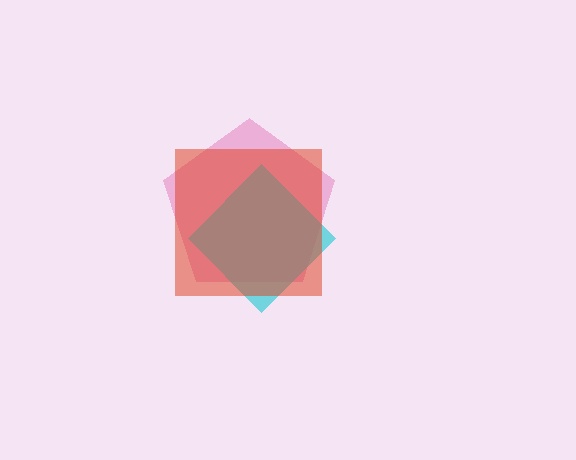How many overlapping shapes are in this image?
There are 3 overlapping shapes in the image.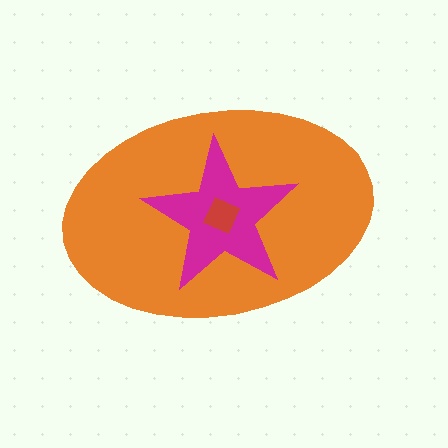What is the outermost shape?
The orange ellipse.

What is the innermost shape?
The red square.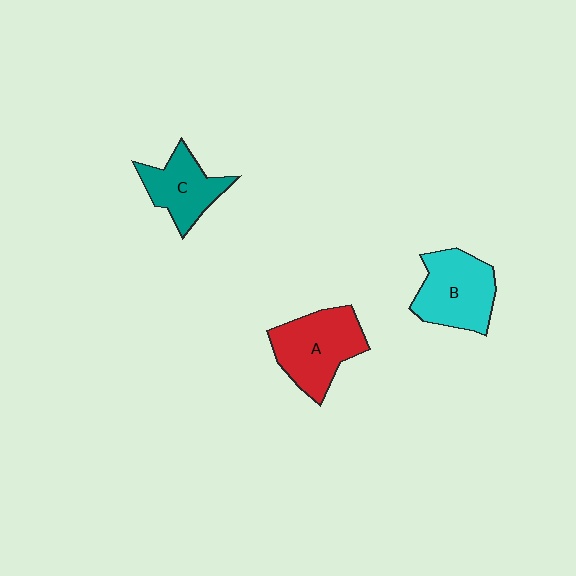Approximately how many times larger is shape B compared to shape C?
Approximately 1.3 times.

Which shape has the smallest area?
Shape C (teal).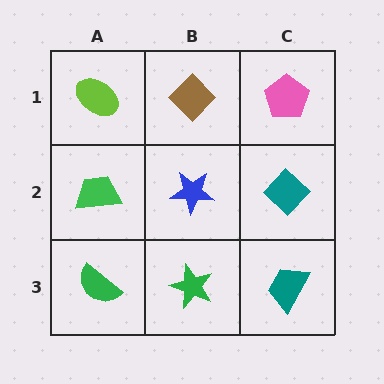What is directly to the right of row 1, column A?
A brown diamond.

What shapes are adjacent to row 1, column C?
A teal diamond (row 2, column C), a brown diamond (row 1, column B).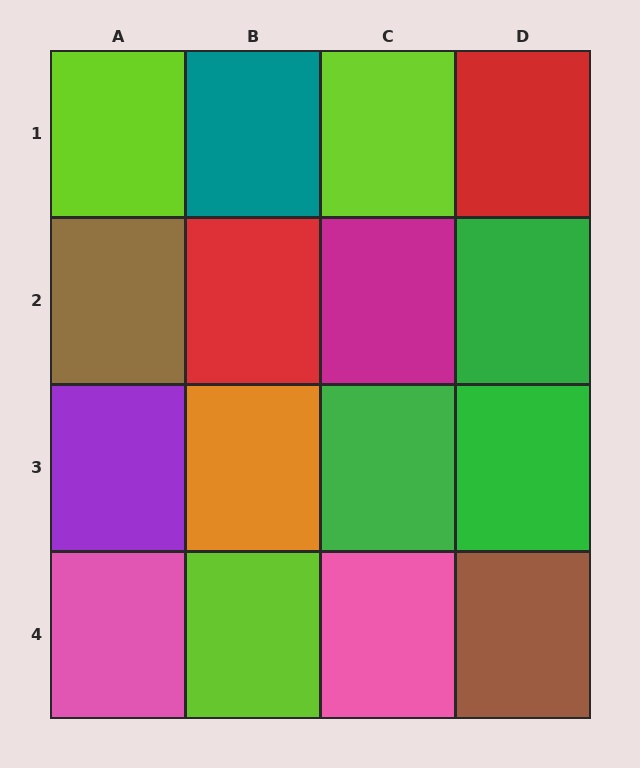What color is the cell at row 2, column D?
Green.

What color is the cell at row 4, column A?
Pink.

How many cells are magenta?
1 cell is magenta.